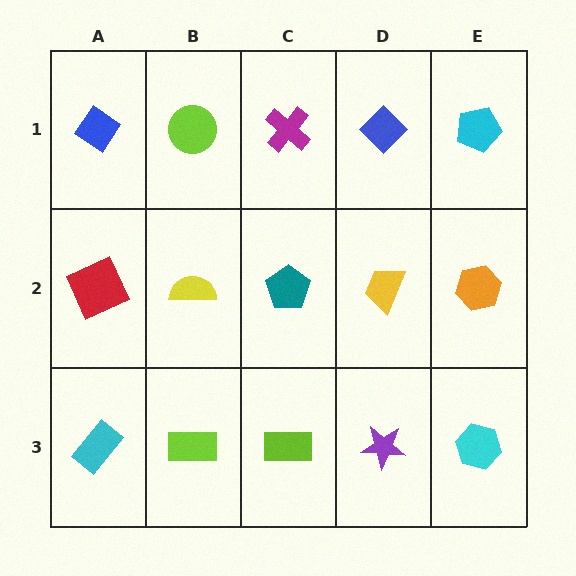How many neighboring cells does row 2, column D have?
4.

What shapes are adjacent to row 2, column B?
A lime circle (row 1, column B), a lime rectangle (row 3, column B), a red square (row 2, column A), a teal pentagon (row 2, column C).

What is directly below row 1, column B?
A yellow semicircle.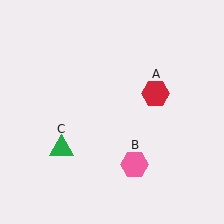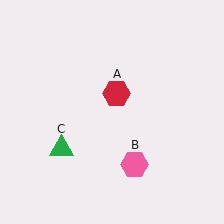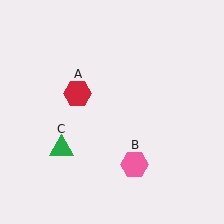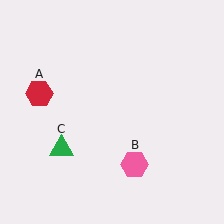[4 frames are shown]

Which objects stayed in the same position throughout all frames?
Pink hexagon (object B) and green triangle (object C) remained stationary.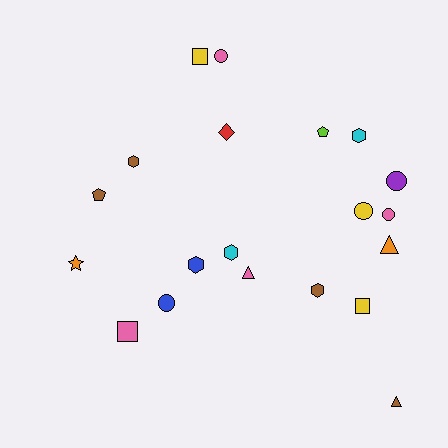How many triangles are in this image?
There are 3 triangles.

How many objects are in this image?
There are 20 objects.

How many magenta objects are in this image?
There are no magenta objects.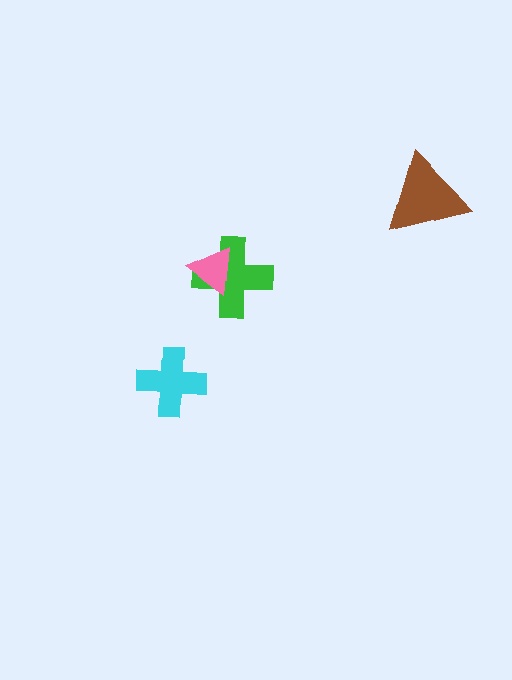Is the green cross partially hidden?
Yes, it is partially covered by another shape.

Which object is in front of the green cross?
The pink triangle is in front of the green cross.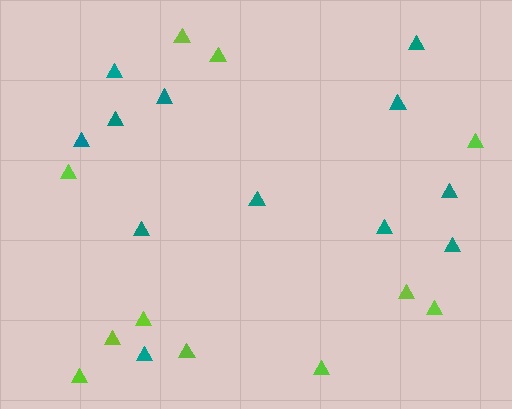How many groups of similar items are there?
There are 2 groups: one group of teal triangles (12) and one group of lime triangles (11).